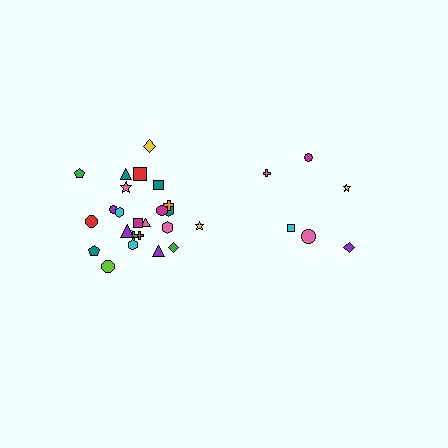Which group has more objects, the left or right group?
The left group.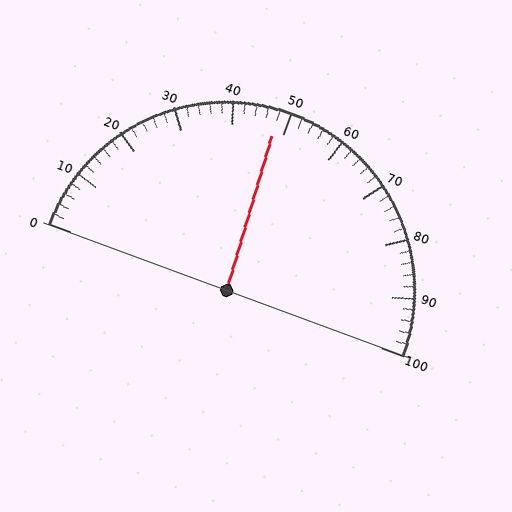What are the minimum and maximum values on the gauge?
The gauge ranges from 0 to 100.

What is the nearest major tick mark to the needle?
The nearest major tick mark is 50.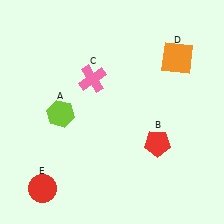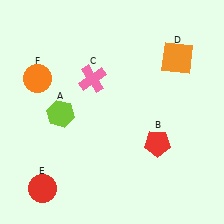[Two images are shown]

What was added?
An orange circle (F) was added in Image 2.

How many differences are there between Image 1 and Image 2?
There is 1 difference between the two images.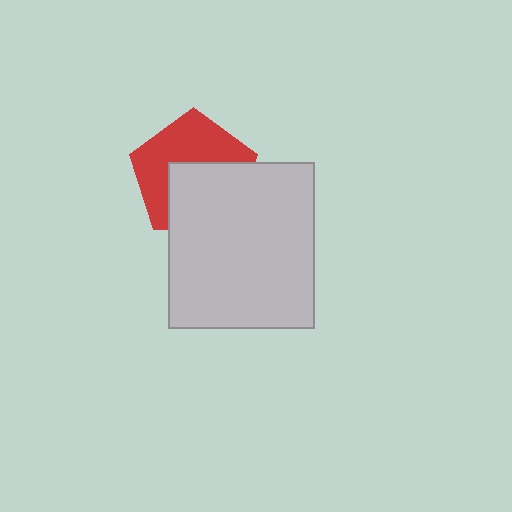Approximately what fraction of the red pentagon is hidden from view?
Roughly 48% of the red pentagon is hidden behind the light gray rectangle.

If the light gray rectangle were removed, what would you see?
You would see the complete red pentagon.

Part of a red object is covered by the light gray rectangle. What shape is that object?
It is a pentagon.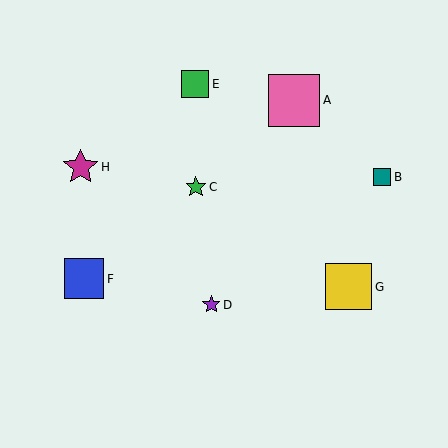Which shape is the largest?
The pink square (labeled A) is the largest.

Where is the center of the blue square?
The center of the blue square is at (84, 279).